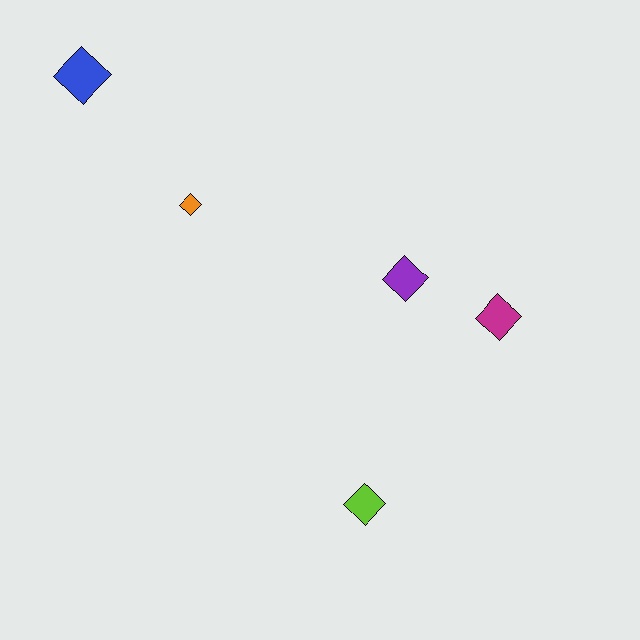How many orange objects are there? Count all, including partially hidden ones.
There is 1 orange object.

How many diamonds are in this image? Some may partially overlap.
There are 5 diamonds.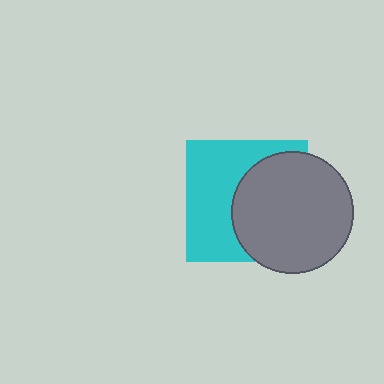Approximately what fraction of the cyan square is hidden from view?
Roughly 49% of the cyan square is hidden behind the gray circle.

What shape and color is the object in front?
The object in front is a gray circle.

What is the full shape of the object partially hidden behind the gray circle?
The partially hidden object is a cyan square.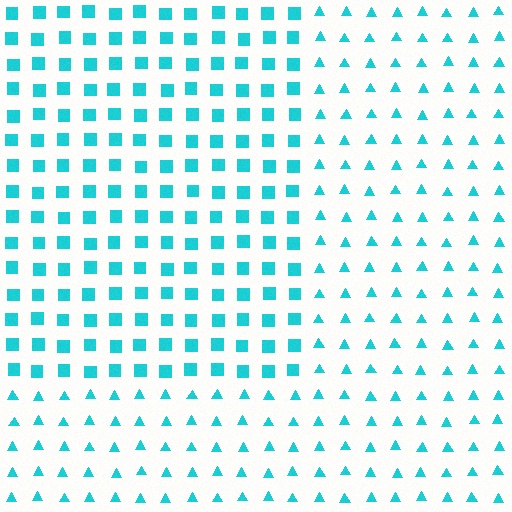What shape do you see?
I see a rectangle.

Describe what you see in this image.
The image is filled with small cyan elements arranged in a uniform grid. A rectangle-shaped region contains squares, while the surrounding area contains triangles. The boundary is defined purely by the change in element shape.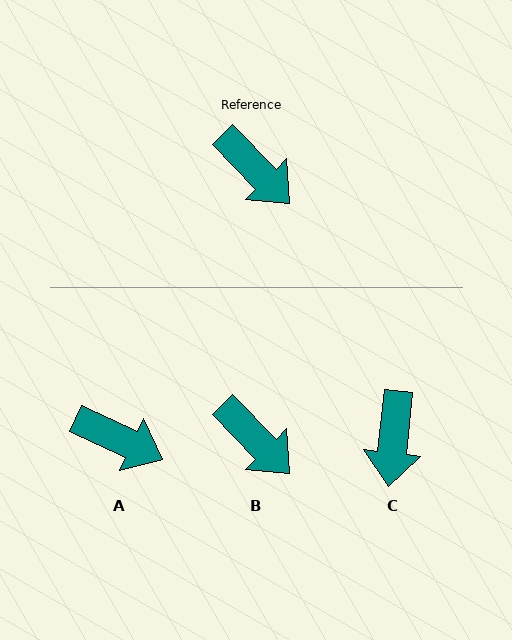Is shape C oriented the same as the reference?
No, it is off by about 51 degrees.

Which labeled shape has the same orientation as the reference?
B.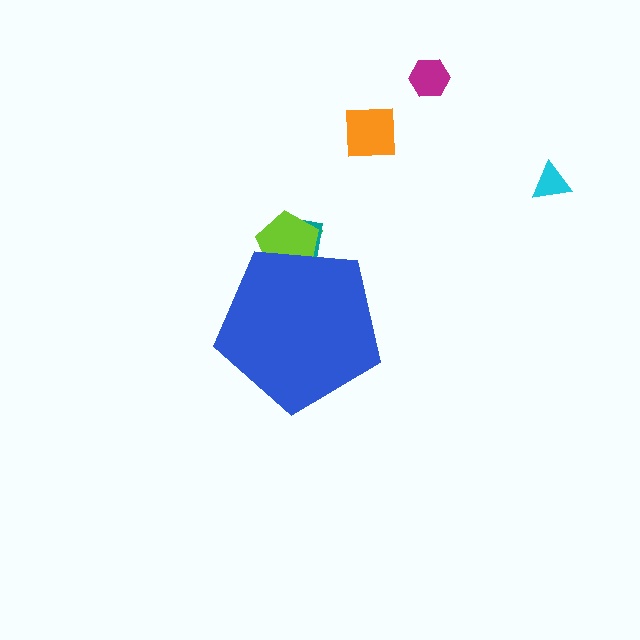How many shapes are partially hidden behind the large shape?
3 shapes are partially hidden.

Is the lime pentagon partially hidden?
Yes, the lime pentagon is partially hidden behind the blue pentagon.